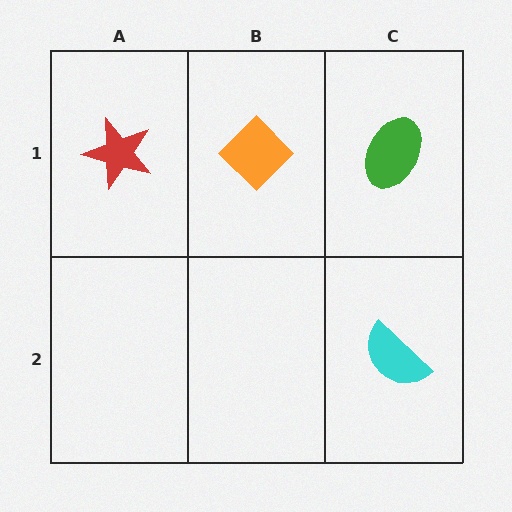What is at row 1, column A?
A red star.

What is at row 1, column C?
A green ellipse.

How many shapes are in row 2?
1 shape.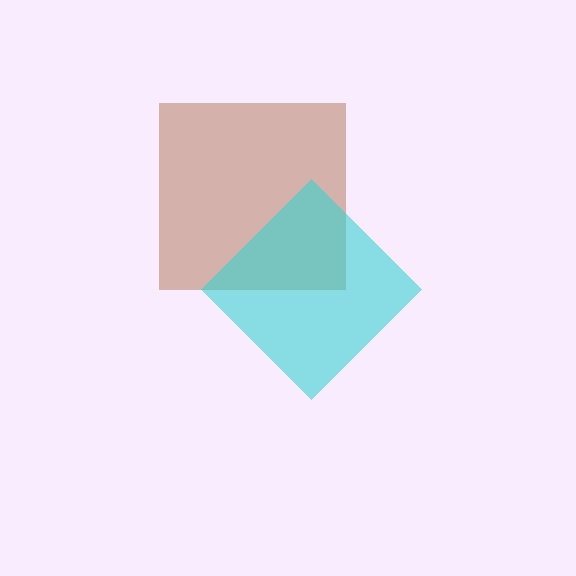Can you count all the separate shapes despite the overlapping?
Yes, there are 2 separate shapes.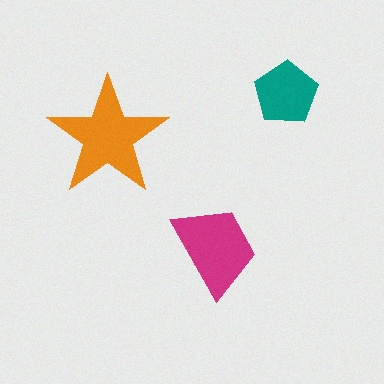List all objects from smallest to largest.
The teal pentagon, the magenta trapezoid, the orange star.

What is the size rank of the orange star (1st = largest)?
1st.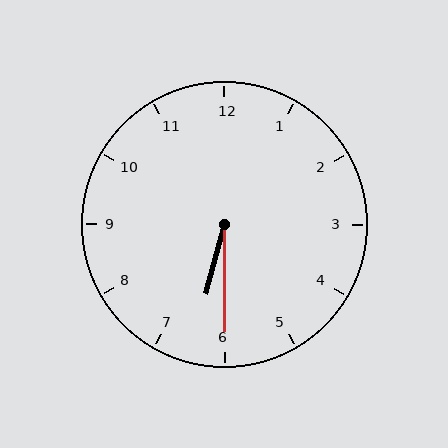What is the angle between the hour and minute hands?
Approximately 15 degrees.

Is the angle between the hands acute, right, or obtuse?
It is acute.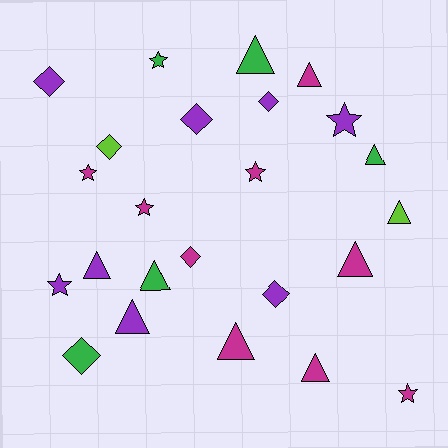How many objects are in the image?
There are 24 objects.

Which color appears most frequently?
Magenta, with 9 objects.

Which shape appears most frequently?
Triangle, with 10 objects.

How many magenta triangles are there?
There are 4 magenta triangles.